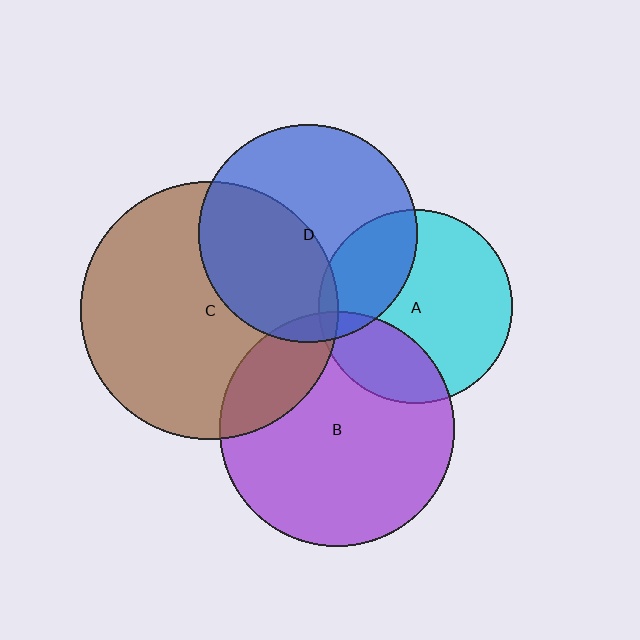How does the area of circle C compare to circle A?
Approximately 1.8 times.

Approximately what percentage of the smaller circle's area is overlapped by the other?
Approximately 25%.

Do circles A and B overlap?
Yes.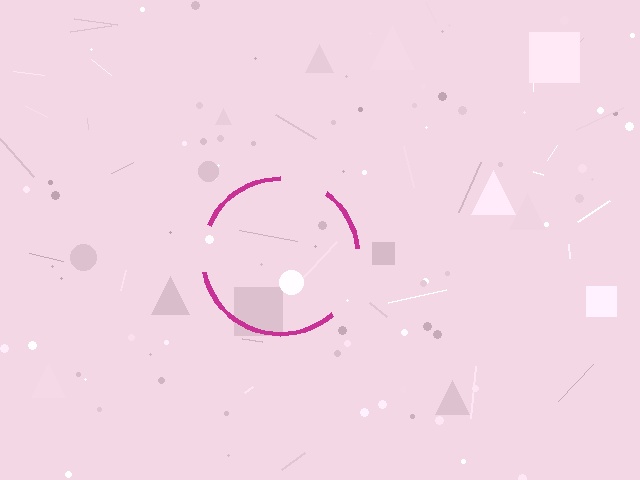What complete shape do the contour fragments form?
The contour fragments form a circle.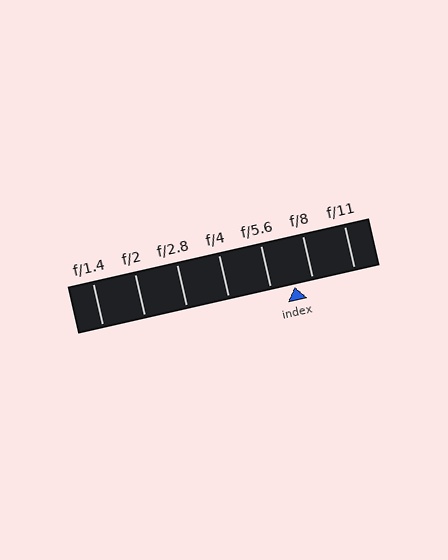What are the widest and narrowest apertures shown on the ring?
The widest aperture shown is f/1.4 and the narrowest is f/11.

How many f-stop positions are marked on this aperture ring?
There are 7 f-stop positions marked.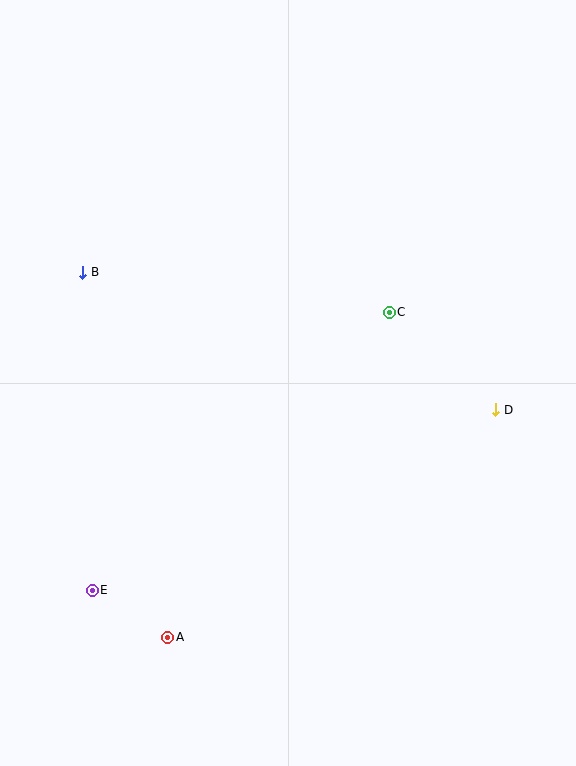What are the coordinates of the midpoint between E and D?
The midpoint between E and D is at (294, 500).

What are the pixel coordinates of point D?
Point D is at (496, 410).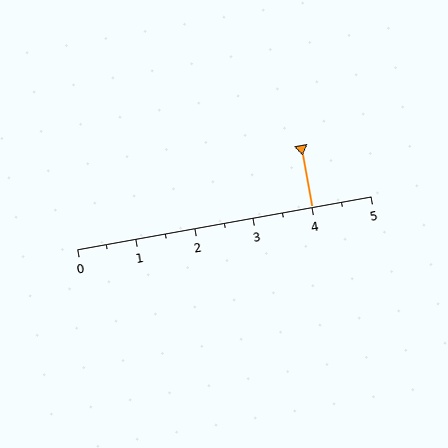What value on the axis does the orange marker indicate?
The marker indicates approximately 4.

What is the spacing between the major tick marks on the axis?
The major ticks are spaced 1 apart.